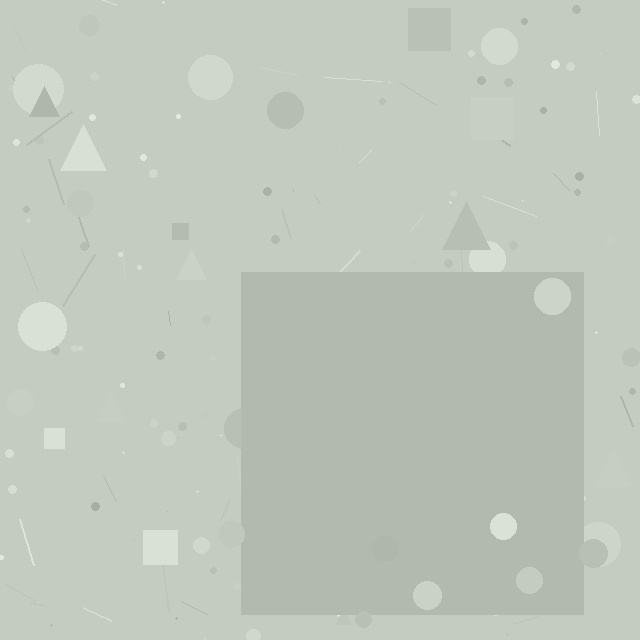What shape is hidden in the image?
A square is hidden in the image.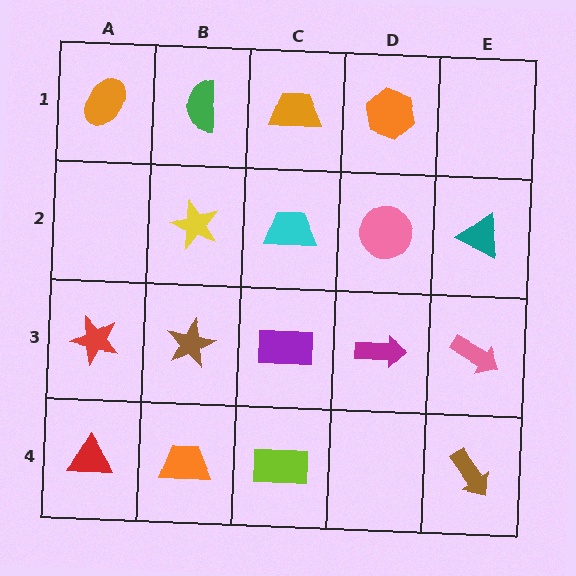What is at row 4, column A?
A red triangle.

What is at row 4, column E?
A brown arrow.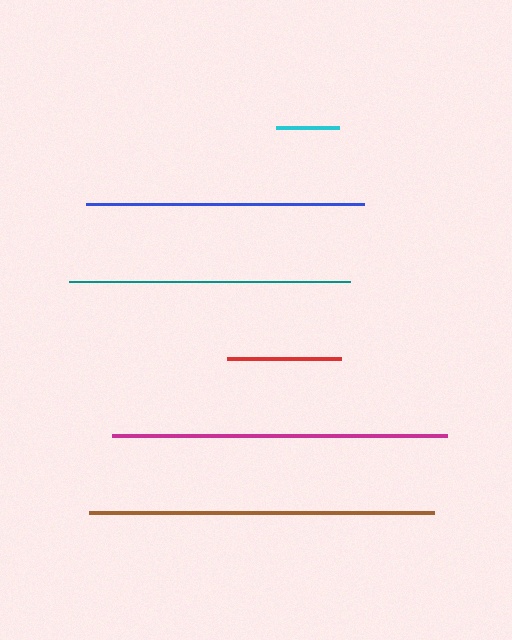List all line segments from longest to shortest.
From longest to shortest: brown, magenta, teal, blue, red, cyan.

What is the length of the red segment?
The red segment is approximately 114 pixels long.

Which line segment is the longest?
The brown line is the longest at approximately 345 pixels.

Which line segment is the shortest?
The cyan line is the shortest at approximately 63 pixels.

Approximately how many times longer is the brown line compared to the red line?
The brown line is approximately 3.0 times the length of the red line.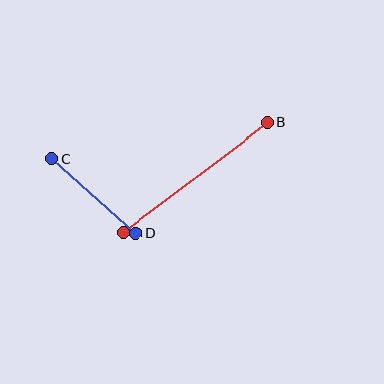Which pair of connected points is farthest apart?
Points A and B are farthest apart.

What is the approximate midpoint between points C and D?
The midpoint is at approximately (94, 196) pixels.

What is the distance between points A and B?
The distance is approximately 181 pixels.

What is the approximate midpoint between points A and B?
The midpoint is at approximately (196, 178) pixels.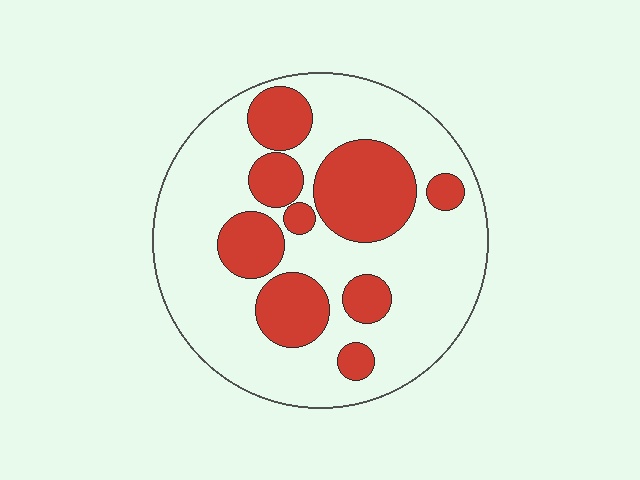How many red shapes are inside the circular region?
9.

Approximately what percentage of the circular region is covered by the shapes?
Approximately 30%.